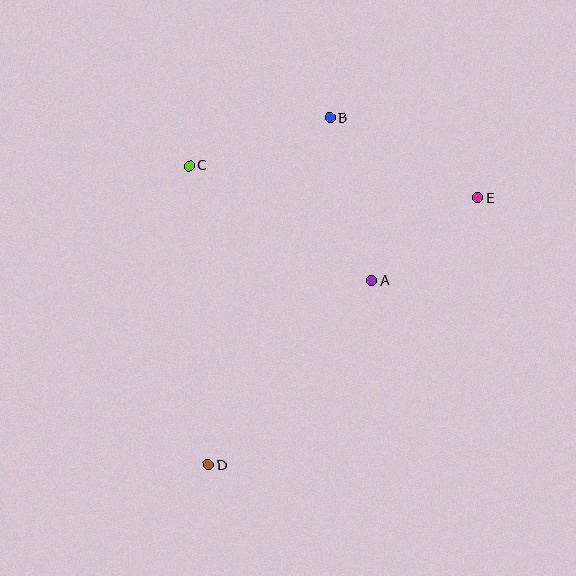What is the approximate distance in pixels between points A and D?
The distance between A and D is approximately 246 pixels.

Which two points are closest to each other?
Points A and E are closest to each other.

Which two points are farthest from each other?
Points D and E are farthest from each other.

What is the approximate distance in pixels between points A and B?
The distance between A and B is approximately 168 pixels.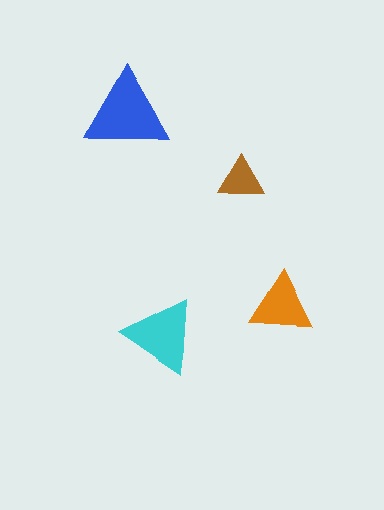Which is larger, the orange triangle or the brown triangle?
The orange one.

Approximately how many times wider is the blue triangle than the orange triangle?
About 1.5 times wider.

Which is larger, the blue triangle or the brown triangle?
The blue one.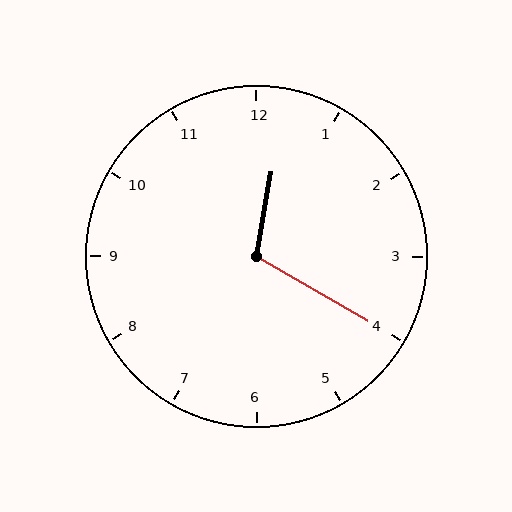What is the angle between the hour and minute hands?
Approximately 110 degrees.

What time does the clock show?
12:20.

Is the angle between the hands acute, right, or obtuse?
It is obtuse.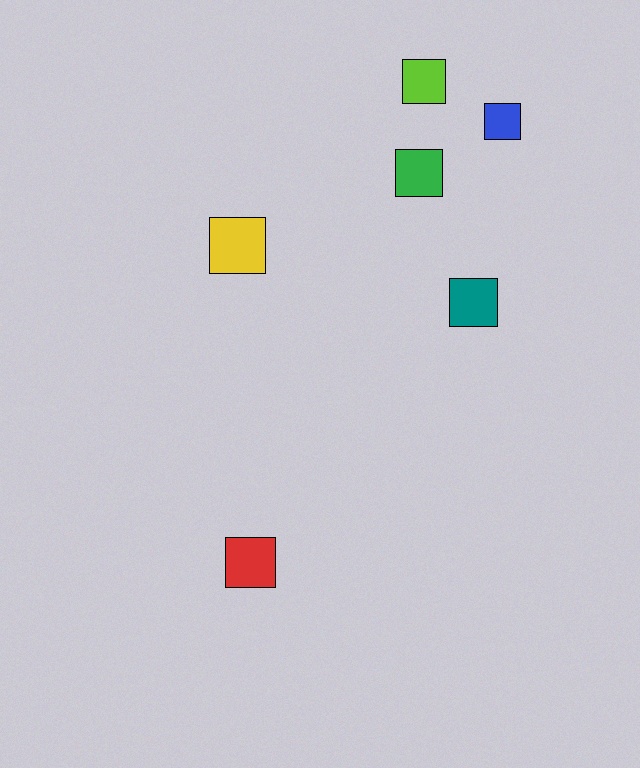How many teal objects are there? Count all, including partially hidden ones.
There is 1 teal object.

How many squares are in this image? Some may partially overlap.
There are 6 squares.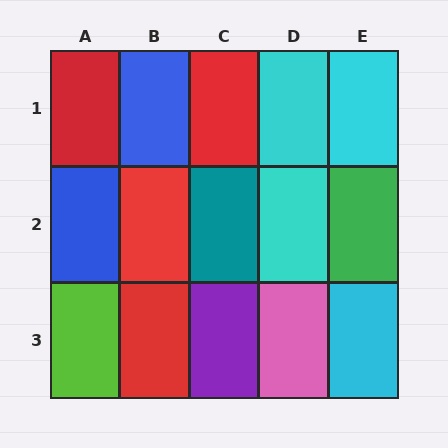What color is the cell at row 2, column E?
Green.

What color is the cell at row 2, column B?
Red.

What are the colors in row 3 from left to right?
Lime, red, purple, pink, cyan.